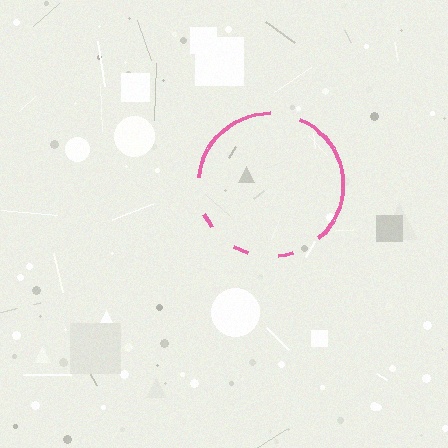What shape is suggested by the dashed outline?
The dashed outline suggests a circle.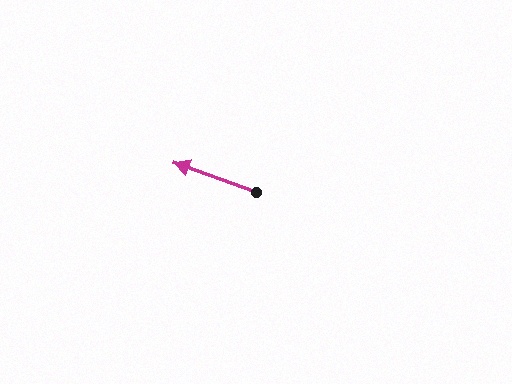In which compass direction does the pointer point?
West.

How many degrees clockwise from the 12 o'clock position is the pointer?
Approximately 290 degrees.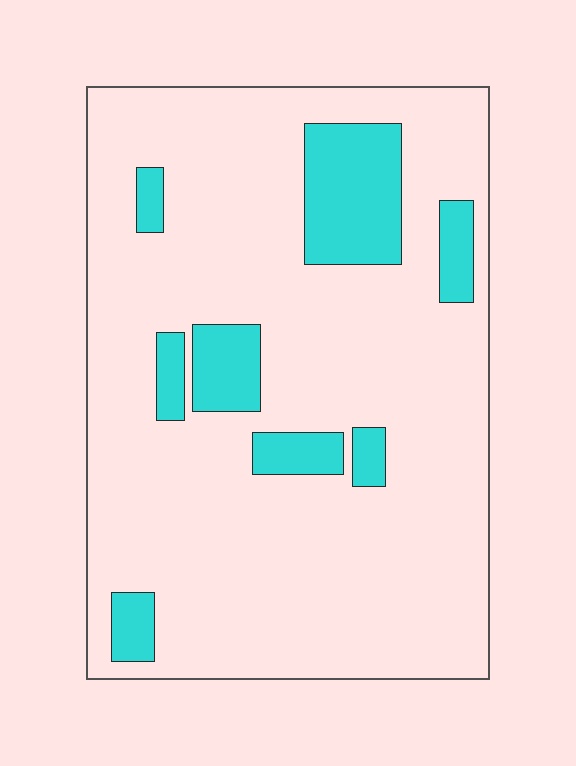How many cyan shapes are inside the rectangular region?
8.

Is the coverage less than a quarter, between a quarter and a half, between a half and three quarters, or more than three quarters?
Less than a quarter.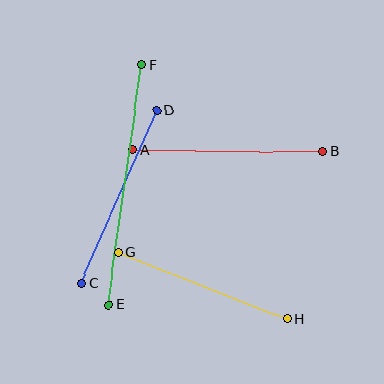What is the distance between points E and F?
The distance is approximately 242 pixels.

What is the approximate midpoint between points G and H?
The midpoint is at approximately (203, 286) pixels.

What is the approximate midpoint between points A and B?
The midpoint is at approximately (227, 151) pixels.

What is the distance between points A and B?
The distance is approximately 190 pixels.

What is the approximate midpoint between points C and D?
The midpoint is at approximately (119, 197) pixels.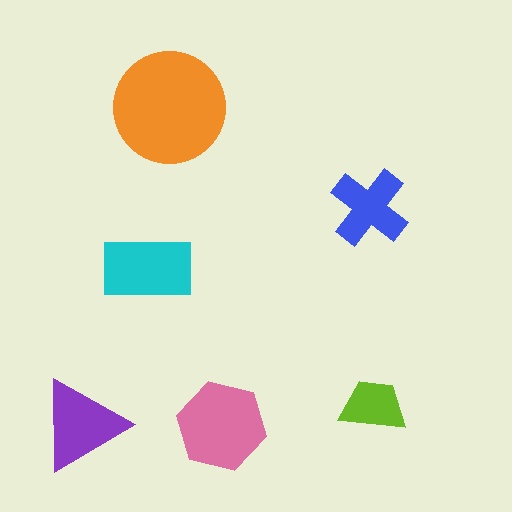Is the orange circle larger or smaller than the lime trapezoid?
Larger.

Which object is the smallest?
The lime trapezoid.